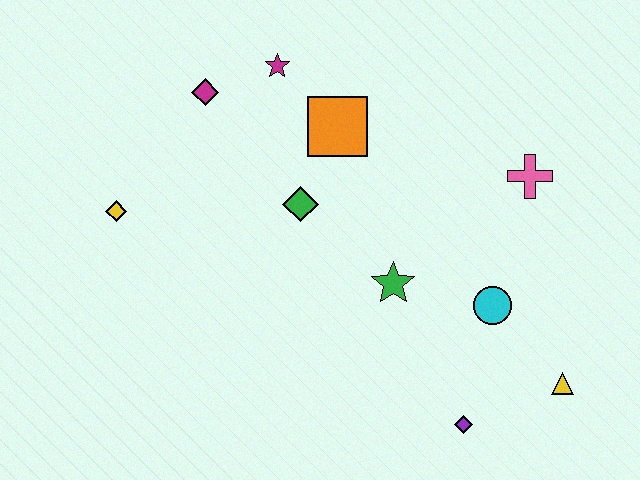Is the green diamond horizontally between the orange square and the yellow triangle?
No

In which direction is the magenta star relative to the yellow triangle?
The magenta star is above the yellow triangle.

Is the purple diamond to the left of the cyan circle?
Yes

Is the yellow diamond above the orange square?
No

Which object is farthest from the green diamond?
The yellow triangle is farthest from the green diamond.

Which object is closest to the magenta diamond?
The magenta star is closest to the magenta diamond.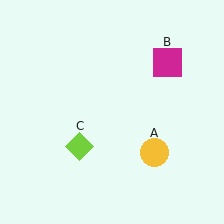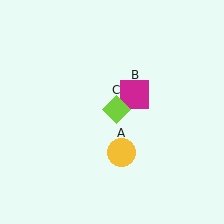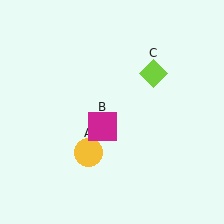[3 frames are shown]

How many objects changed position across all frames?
3 objects changed position: yellow circle (object A), magenta square (object B), lime diamond (object C).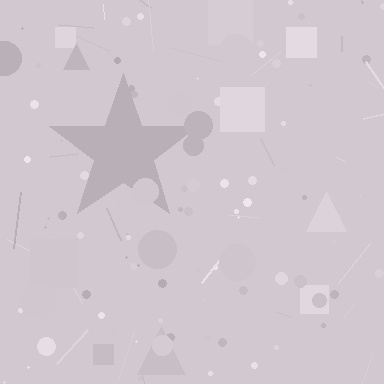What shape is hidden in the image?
A star is hidden in the image.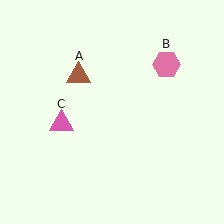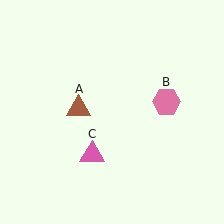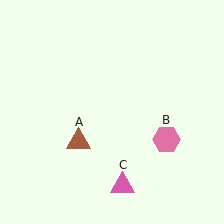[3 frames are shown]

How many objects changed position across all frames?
3 objects changed position: brown triangle (object A), pink hexagon (object B), pink triangle (object C).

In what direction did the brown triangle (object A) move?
The brown triangle (object A) moved down.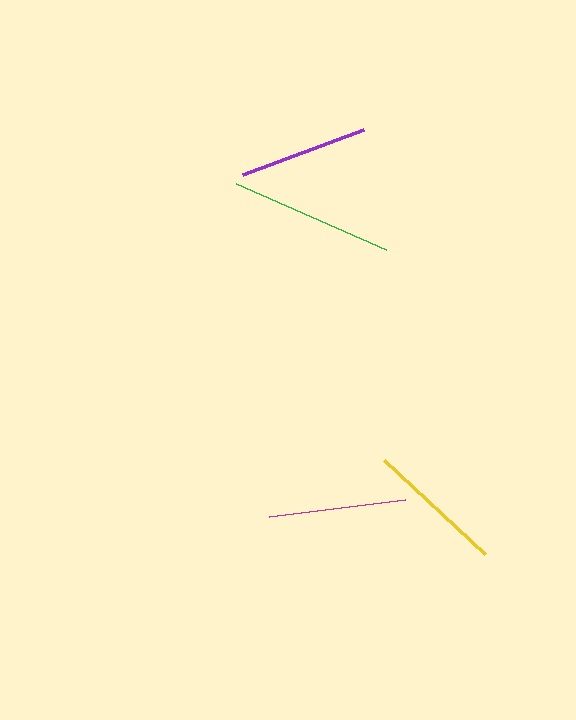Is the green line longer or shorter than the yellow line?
The green line is longer than the yellow line.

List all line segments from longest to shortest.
From longest to shortest: green, yellow, magenta, purple.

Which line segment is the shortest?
The purple line is the shortest at approximately 129 pixels.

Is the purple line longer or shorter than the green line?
The green line is longer than the purple line.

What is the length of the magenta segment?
The magenta segment is approximately 137 pixels long.